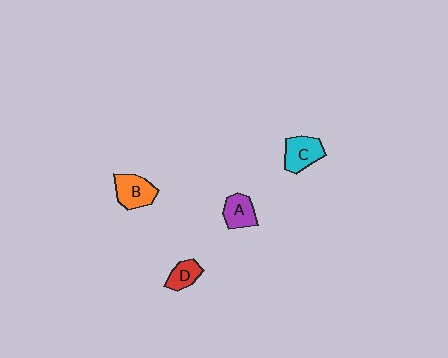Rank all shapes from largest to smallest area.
From largest to smallest: B (orange), C (cyan), A (purple), D (red).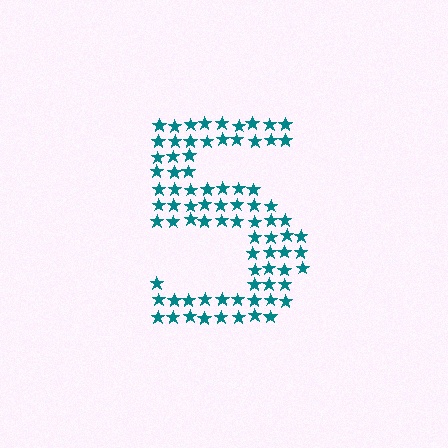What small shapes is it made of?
It is made of small stars.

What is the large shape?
The large shape is the digit 5.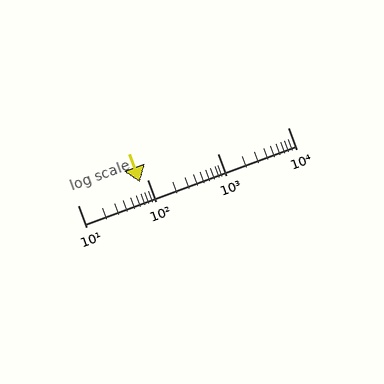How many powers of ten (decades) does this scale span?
The scale spans 3 decades, from 10 to 10000.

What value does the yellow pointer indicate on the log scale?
The pointer indicates approximately 78.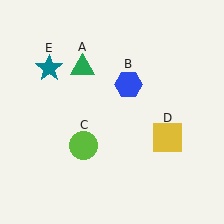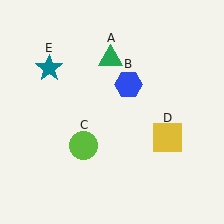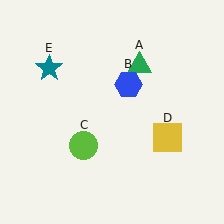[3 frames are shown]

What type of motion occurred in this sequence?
The green triangle (object A) rotated clockwise around the center of the scene.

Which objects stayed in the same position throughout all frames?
Blue hexagon (object B) and lime circle (object C) and yellow square (object D) and teal star (object E) remained stationary.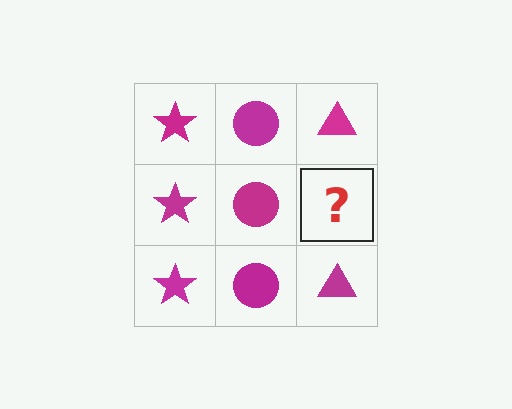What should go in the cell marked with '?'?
The missing cell should contain a magenta triangle.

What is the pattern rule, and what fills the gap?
The rule is that each column has a consistent shape. The gap should be filled with a magenta triangle.